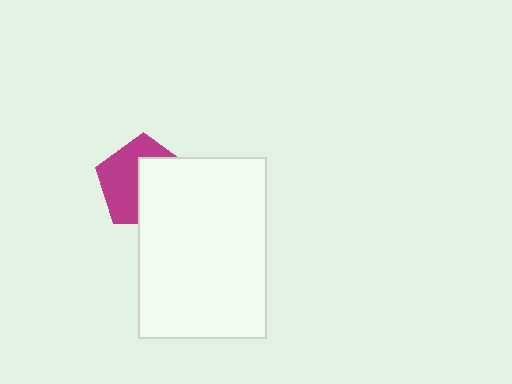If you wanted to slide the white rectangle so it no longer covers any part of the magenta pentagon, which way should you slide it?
Slide it toward the lower-right — that is the most direct way to separate the two shapes.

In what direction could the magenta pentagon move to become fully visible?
The magenta pentagon could move toward the upper-left. That would shift it out from behind the white rectangle entirely.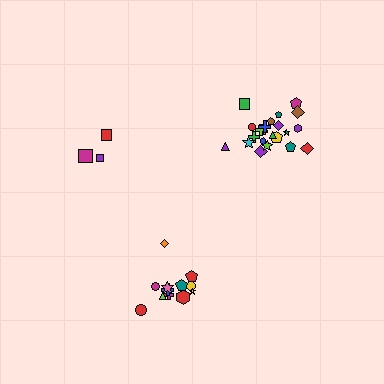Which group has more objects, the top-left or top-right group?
The top-right group.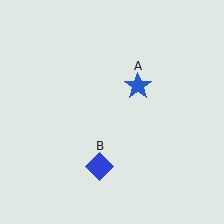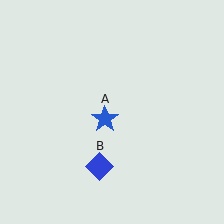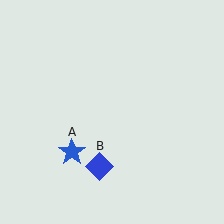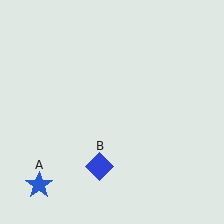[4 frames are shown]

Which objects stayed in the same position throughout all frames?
Blue diamond (object B) remained stationary.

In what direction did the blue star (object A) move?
The blue star (object A) moved down and to the left.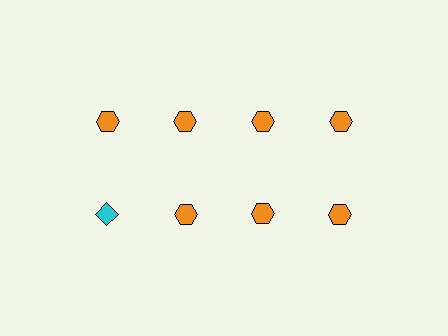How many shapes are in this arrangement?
There are 8 shapes arranged in a grid pattern.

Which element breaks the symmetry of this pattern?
The cyan diamond in the second row, leftmost column breaks the symmetry. All other shapes are orange hexagons.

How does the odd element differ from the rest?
It differs in both color (cyan instead of orange) and shape (diamond instead of hexagon).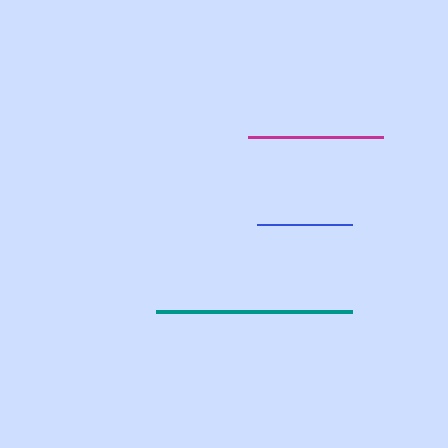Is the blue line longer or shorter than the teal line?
The teal line is longer than the blue line.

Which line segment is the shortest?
The blue line is the shortest at approximately 95 pixels.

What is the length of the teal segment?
The teal segment is approximately 196 pixels long.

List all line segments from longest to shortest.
From longest to shortest: teal, magenta, blue.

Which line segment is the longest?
The teal line is the longest at approximately 196 pixels.